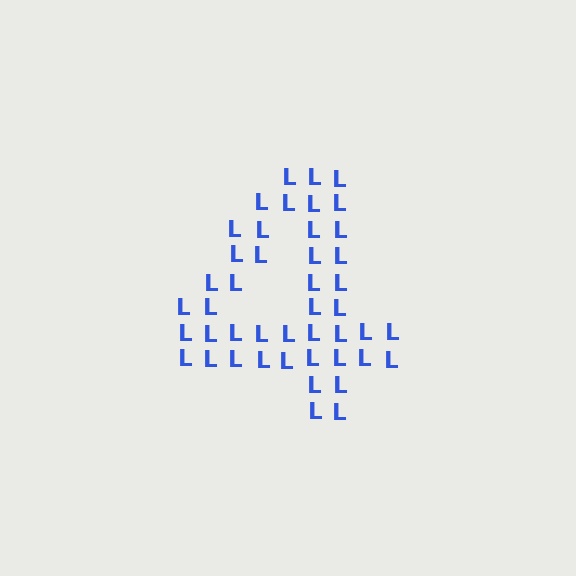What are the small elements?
The small elements are letter L's.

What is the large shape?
The large shape is the digit 4.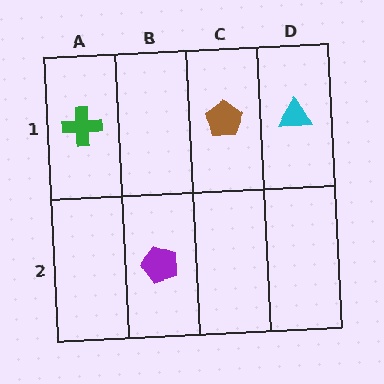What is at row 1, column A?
A green cross.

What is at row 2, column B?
A purple pentagon.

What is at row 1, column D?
A cyan triangle.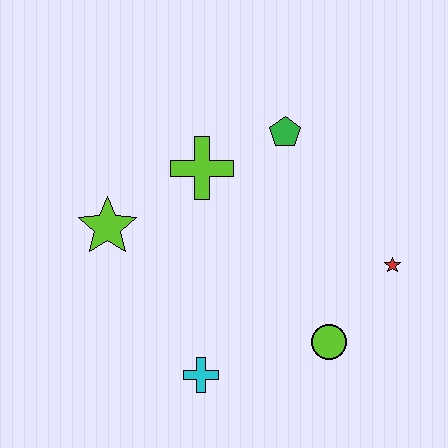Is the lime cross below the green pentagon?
Yes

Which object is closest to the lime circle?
The red star is closest to the lime circle.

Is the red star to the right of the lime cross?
Yes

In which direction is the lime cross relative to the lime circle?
The lime cross is above the lime circle.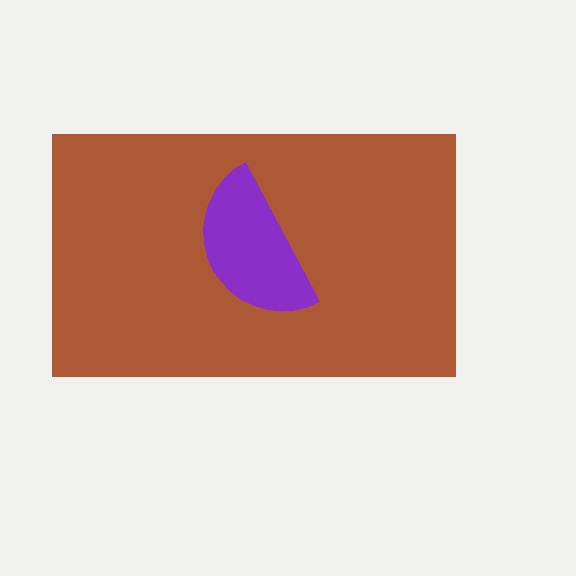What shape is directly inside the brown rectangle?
The purple semicircle.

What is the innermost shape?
The purple semicircle.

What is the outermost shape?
The brown rectangle.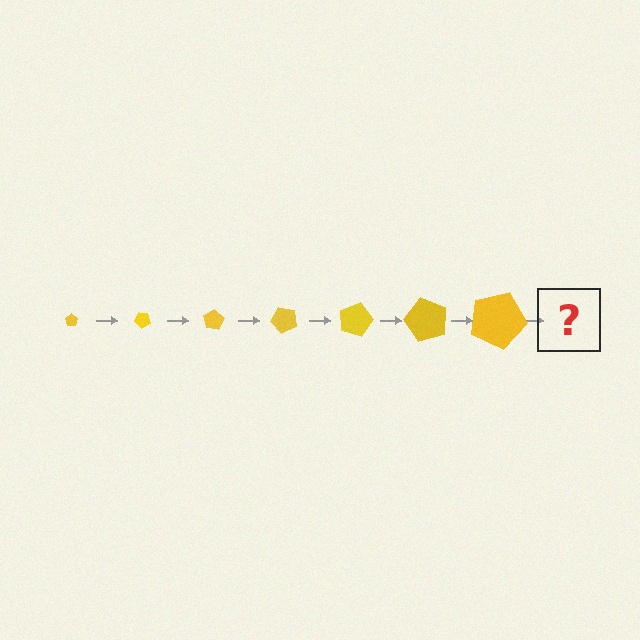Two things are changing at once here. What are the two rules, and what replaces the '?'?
The two rules are that the pentagon grows larger each step and it rotates 40 degrees each step. The '?' should be a pentagon, larger than the previous one and rotated 280 degrees from the start.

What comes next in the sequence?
The next element should be a pentagon, larger than the previous one and rotated 280 degrees from the start.